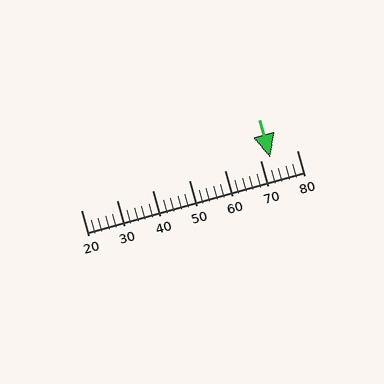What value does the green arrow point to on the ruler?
The green arrow points to approximately 73.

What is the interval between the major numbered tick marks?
The major tick marks are spaced 10 units apart.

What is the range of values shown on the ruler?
The ruler shows values from 20 to 80.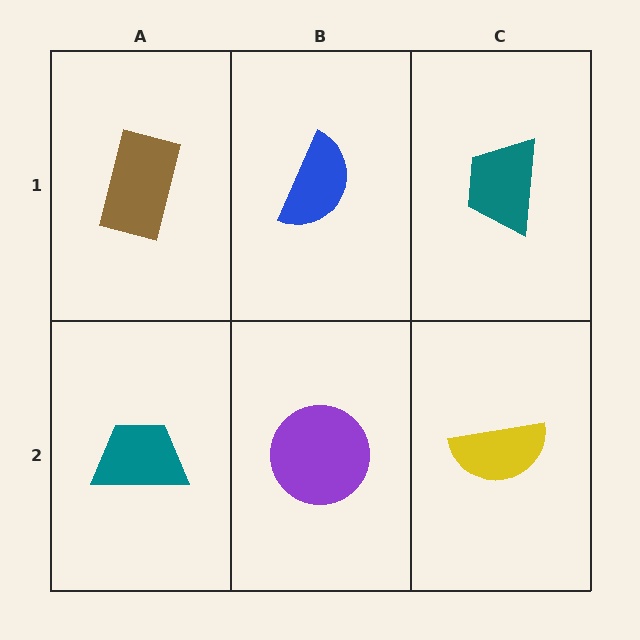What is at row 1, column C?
A teal trapezoid.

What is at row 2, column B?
A purple circle.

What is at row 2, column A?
A teal trapezoid.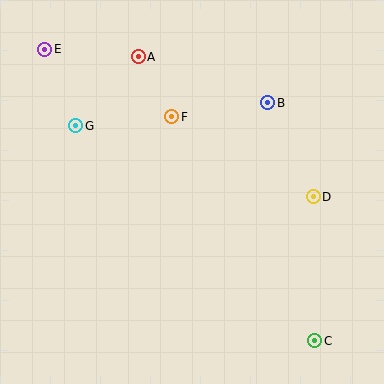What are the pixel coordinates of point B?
Point B is at (268, 103).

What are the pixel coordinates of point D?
Point D is at (313, 197).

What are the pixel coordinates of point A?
Point A is at (138, 57).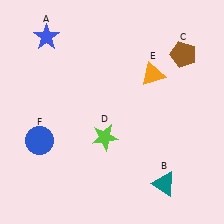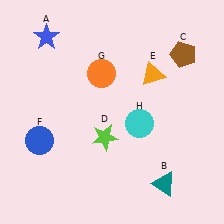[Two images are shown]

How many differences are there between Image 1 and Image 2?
There are 2 differences between the two images.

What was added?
An orange circle (G), a cyan circle (H) were added in Image 2.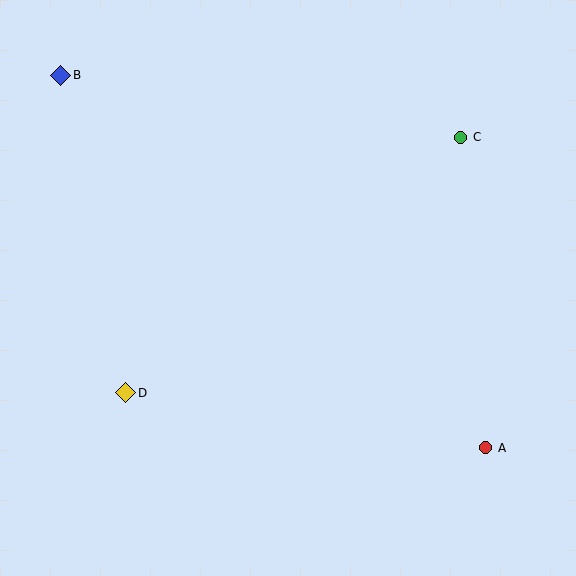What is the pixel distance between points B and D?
The distance between B and D is 324 pixels.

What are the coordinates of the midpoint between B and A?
The midpoint between B and A is at (273, 262).